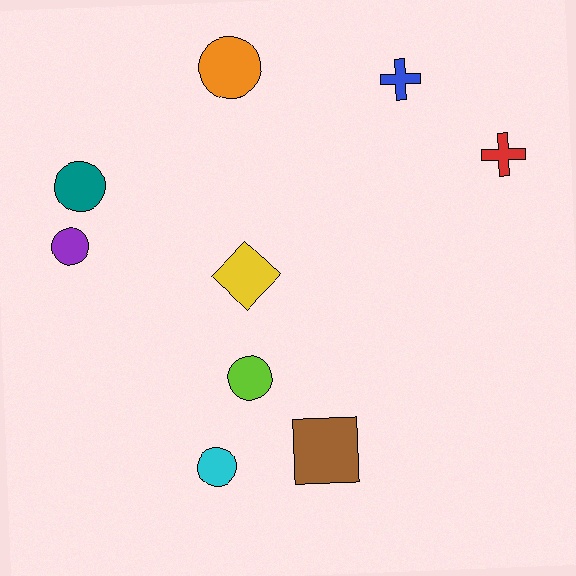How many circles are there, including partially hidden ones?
There are 5 circles.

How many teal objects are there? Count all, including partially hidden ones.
There is 1 teal object.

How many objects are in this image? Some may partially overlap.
There are 9 objects.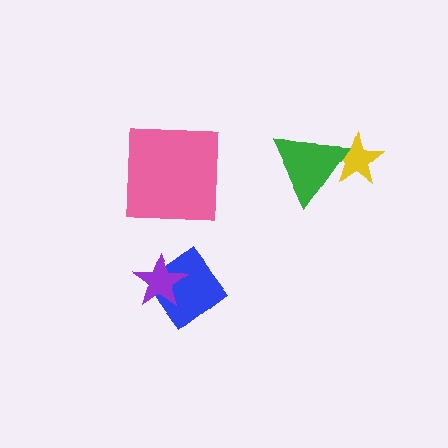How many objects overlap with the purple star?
1 object overlaps with the purple star.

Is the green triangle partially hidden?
No, no other shape covers it.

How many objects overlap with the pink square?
0 objects overlap with the pink square.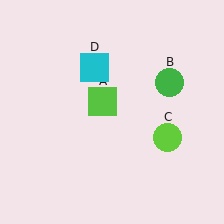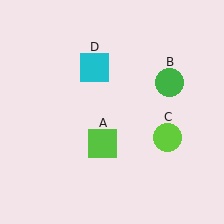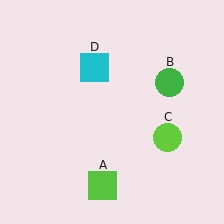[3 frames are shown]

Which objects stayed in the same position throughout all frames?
Green circle (object B) and lime circle (object C) and cyan square (object D) remained stationary.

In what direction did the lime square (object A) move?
The lime square (object A) moved down.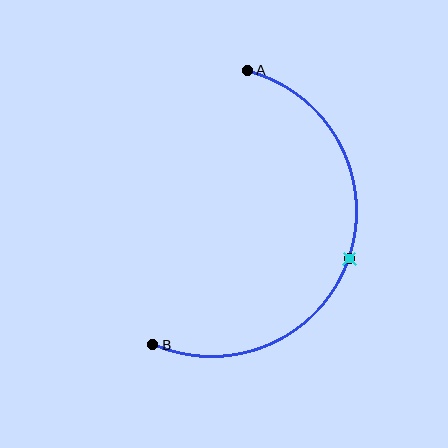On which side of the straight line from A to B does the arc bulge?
The arc bulges to the right of the straight line connecting A and B.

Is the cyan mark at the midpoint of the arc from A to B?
Yes. The cyan mark lies on the arc at equal arc-length from both A and B — it is the arc midpoint.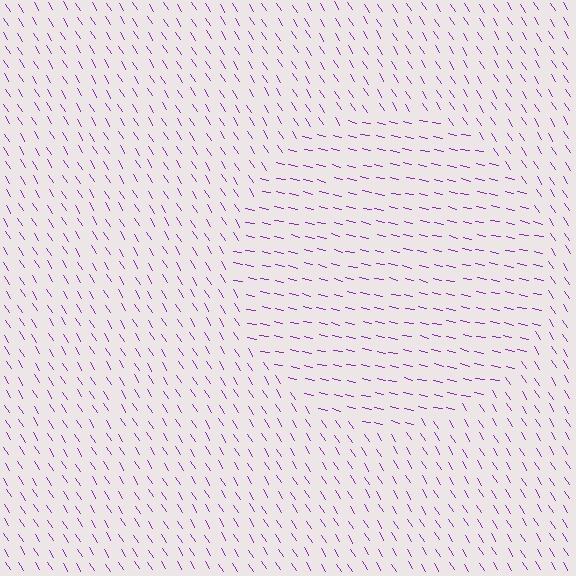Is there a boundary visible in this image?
Yes, there is a texture boundary formed by a change in line orientation.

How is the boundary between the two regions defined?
The boundary is defined purely by a change in line orientation (approximately 45 degrees difference). All lines are the same color and thickness.